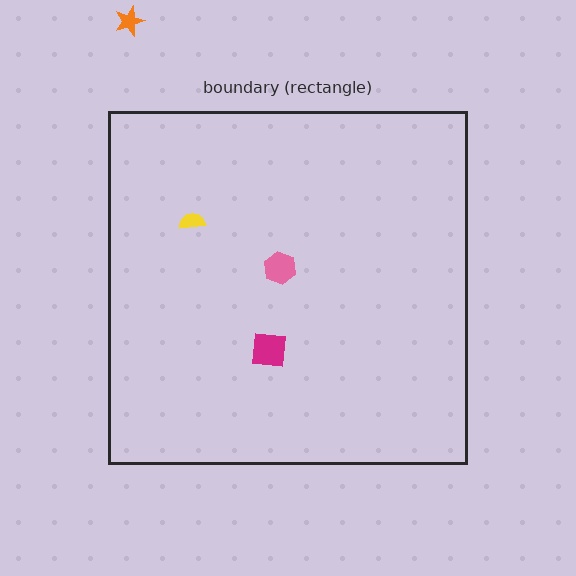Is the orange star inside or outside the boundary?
Outside.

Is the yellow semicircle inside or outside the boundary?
Inside.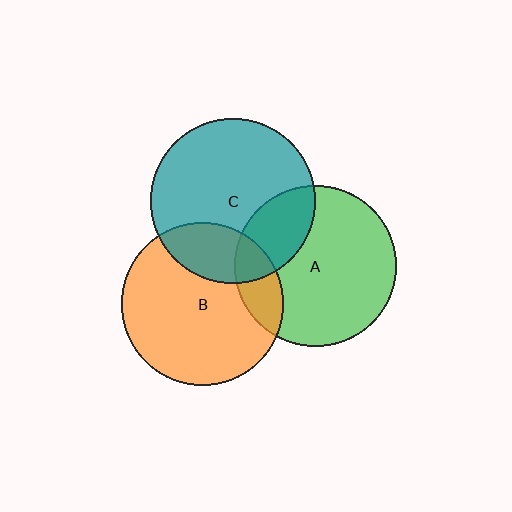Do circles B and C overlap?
Yes.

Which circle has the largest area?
Circle C (teal).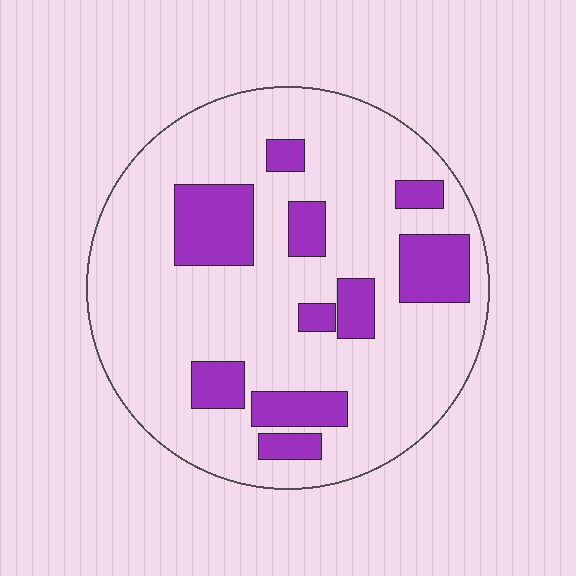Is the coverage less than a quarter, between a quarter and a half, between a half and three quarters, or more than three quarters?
Less than a quarter.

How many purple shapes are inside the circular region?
10.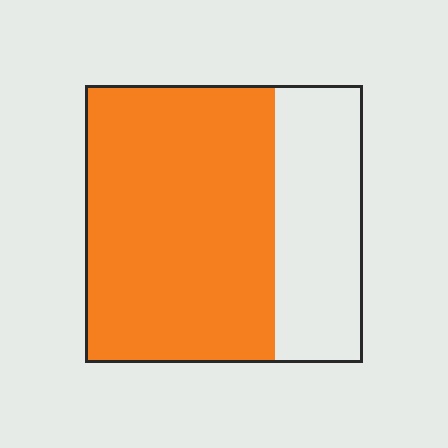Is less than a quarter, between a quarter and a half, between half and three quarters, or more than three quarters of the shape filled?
Between half and three quarters.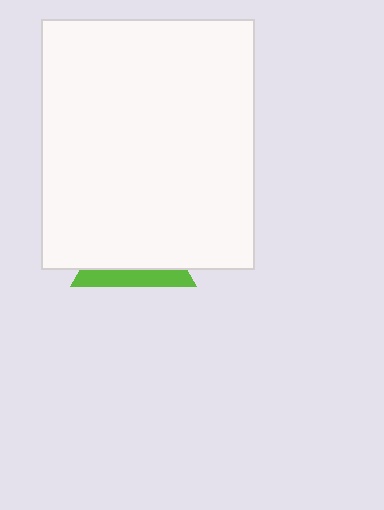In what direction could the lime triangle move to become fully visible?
The lime triangle could move down. That would shift it out from behind the white rectangle entirely.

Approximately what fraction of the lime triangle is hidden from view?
Roughly 70% of the lime triangle is hidden behind the white rectangle.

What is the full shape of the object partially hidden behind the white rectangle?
The partially hidden object is a lime triangle.